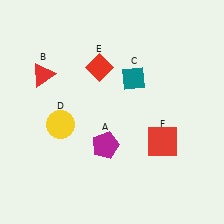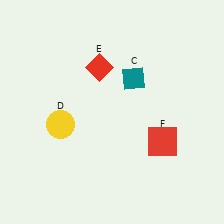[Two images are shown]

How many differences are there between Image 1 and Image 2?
There are 2 differences between the two images.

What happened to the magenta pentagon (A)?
The magenta pentagon (A) was removed in Image 2. It was in the bottom-left area of Image 1.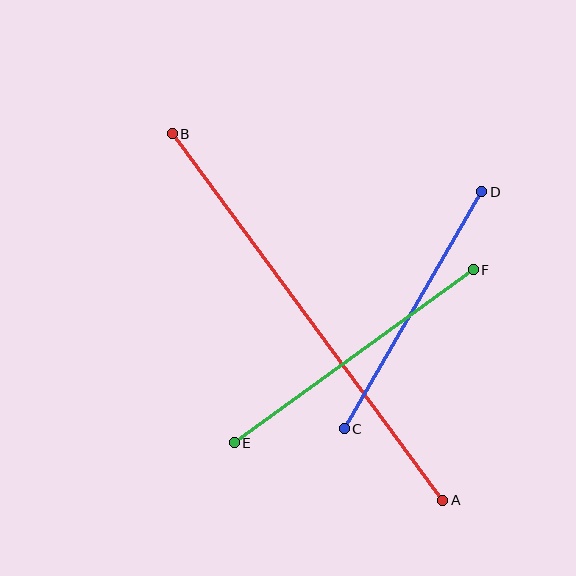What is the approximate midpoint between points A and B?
The midpoint is at approximately (307, 317) pixels.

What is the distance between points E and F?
The distance is approximately 295 pixels.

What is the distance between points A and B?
The distance is approximately 456 pixels.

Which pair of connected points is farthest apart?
Points A and B are farthest apart.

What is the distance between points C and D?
The distance is approximately 274 pixels.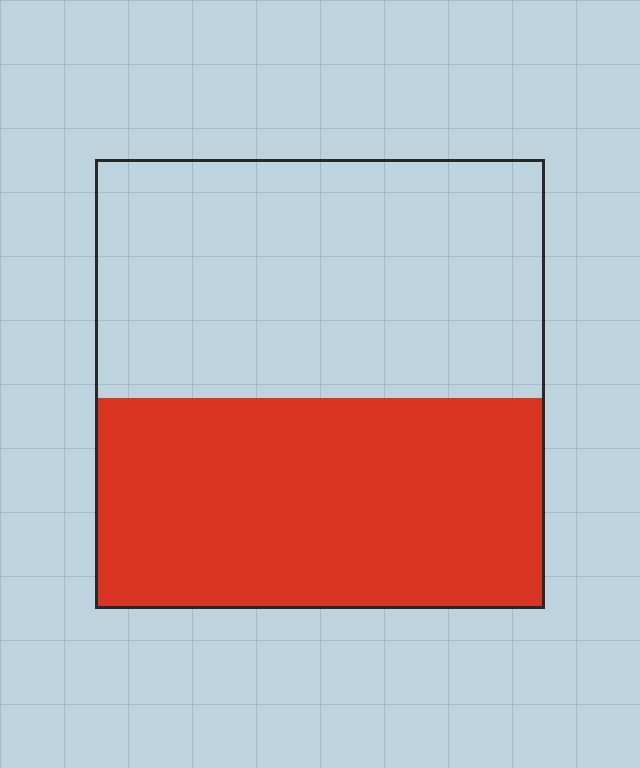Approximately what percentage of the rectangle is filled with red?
Approximately 45%.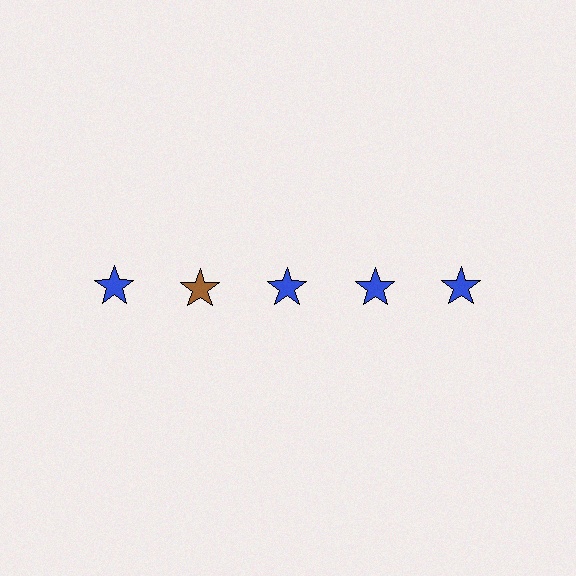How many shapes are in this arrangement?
There are 5 shapes arranged in a grid pattern.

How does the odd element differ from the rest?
It has a different color: brown instead of blue.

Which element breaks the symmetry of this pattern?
The brown star in the top row, second from left column breaks the symmetry. All other shapes are blue stars.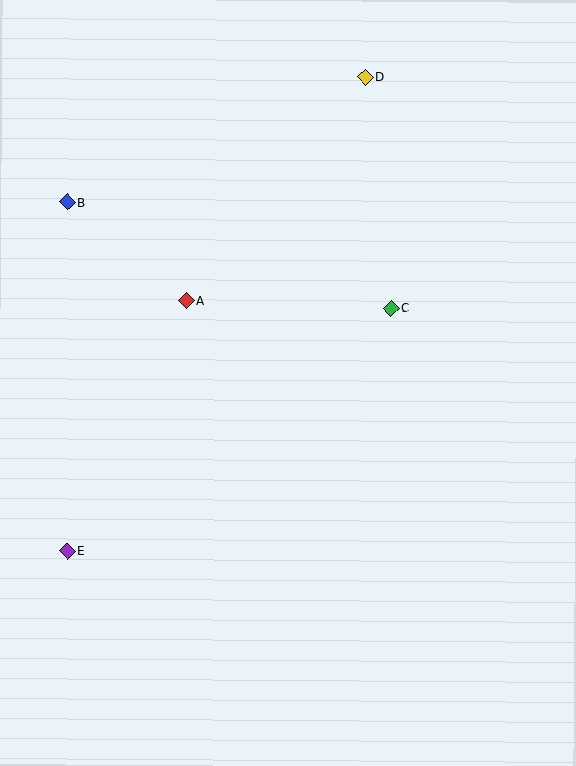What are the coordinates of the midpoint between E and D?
The midpoint between E and D is at (216, 314).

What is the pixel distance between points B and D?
The distance between B and D is 323 pixels.